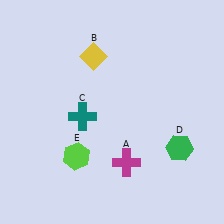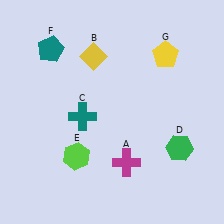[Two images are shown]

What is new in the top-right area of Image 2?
A yellow pentagon (G) was added in the top-right area of Image 2.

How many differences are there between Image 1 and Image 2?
There are 2 differences between the two images.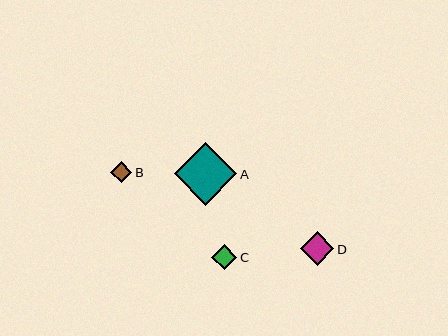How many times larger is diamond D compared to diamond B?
Diamond D is approximately 1.6 times the size of diamond B.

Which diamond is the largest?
Diamond A is the largest with a size of approximately 63 pixels.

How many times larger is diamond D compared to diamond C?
Diamond D is approximately 1.3 times the size of diamond C.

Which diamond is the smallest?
Diamond B is the smallest with a size of approximately 21 pixels.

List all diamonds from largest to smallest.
From largest to smallest: A, D, C, B.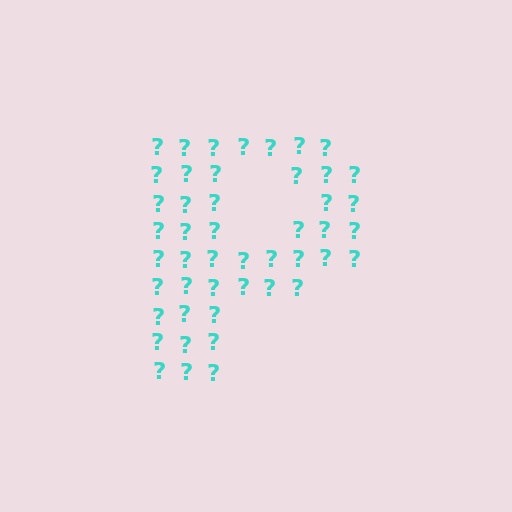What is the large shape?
The large shape is the letter P.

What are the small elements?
The small elements are question marks.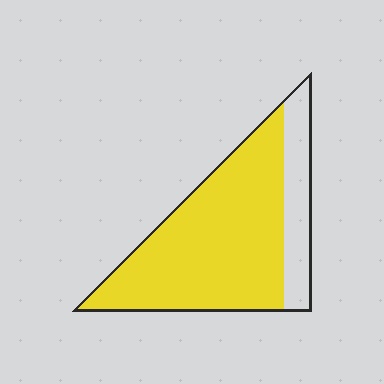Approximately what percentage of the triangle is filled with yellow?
Approximately 80%.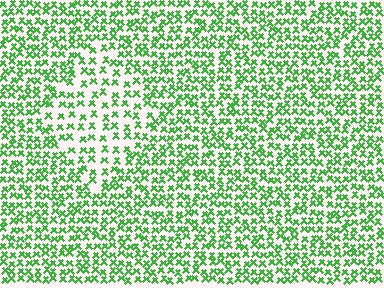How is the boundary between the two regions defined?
The boundary is defined by a change in element density (approximately 1.7x ratio). All elements are the same color, size, and shape.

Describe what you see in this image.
The image contains small green elements arranged at two different densities. A diamond-shaped region is visible where the elements are less densely packed than the surrounding area.